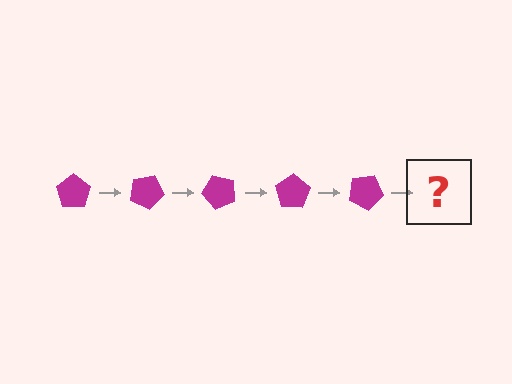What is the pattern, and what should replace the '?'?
The pattern is that the pentagon rotates 25 degrees each step. The '?' should be a magenta pentagon rotated 125 degrees.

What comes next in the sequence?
The next element should be a magenta pentagon rotated 125 degrees.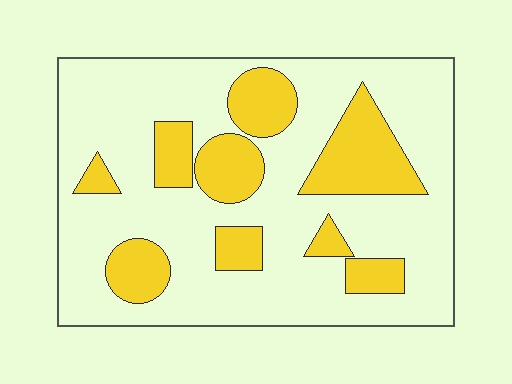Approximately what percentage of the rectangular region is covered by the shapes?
Approximately 25%.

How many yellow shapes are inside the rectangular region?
9.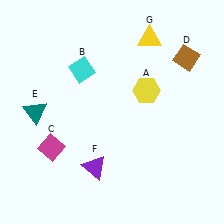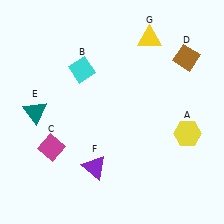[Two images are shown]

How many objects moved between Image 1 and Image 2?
1 object moved between the two images.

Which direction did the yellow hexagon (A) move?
The yellow hexagon (A) moved down.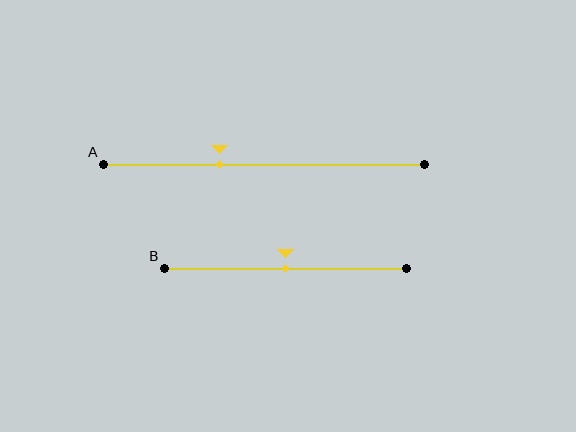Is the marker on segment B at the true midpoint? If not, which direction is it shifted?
Yes, the marker on segment B is at the true midpoint.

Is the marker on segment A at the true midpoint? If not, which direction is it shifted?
No, the marker on segment A is shifted to the left by about 14% of the segment length.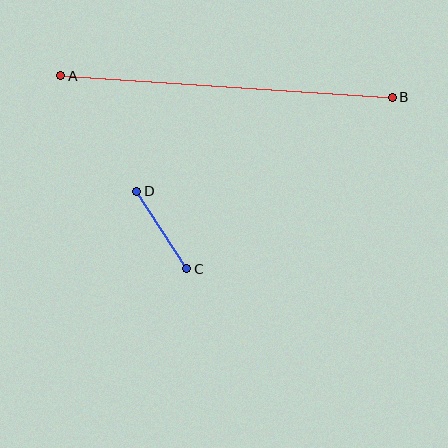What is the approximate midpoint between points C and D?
The midpoint is at approximately (162, 230) pixels.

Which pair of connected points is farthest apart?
Points A and B are farthest apart.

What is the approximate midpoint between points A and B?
The midpoint is at approximately (227, 87) pixels.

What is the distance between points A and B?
The distance is approximately 332 pixels.